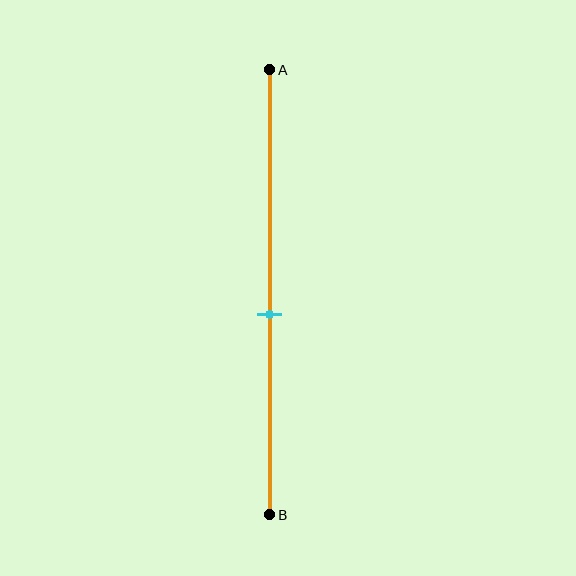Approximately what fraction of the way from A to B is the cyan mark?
The cyan mark is approximately 55% of the way from A to B.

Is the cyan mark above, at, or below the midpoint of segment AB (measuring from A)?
The cyan mark is below the midpoint of segment AB.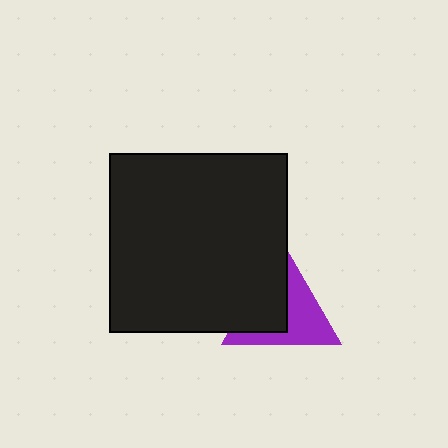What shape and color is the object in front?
The object in front is a black square.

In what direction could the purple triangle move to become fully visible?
The purple triangle could move right. That would shift it out from behind the black square entirely.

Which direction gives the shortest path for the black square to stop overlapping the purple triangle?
Moving left gives the shortest separation.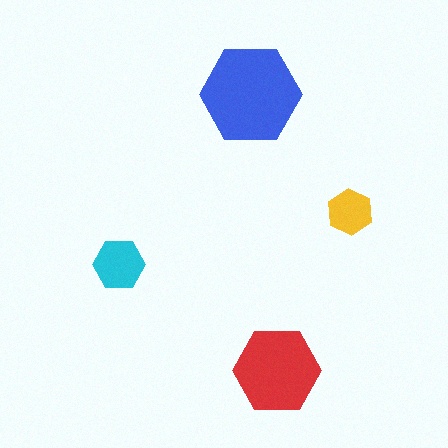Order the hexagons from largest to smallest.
the blue one, the red one, the cyan one, the yellow one.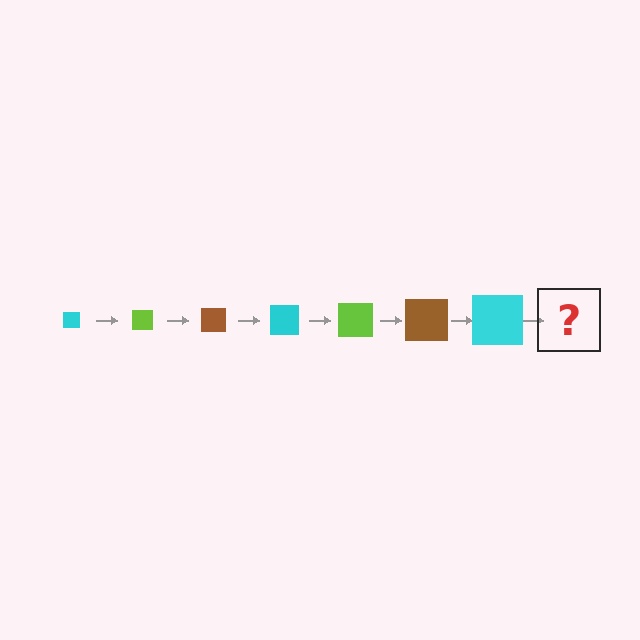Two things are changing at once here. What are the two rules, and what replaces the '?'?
The two rules are that the square grows larger each step and the color cycles through cyan, lime, and brown. The '?' should be a lime square, larger than the previous one.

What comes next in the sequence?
The next element should be a lime square, larger than the previous one.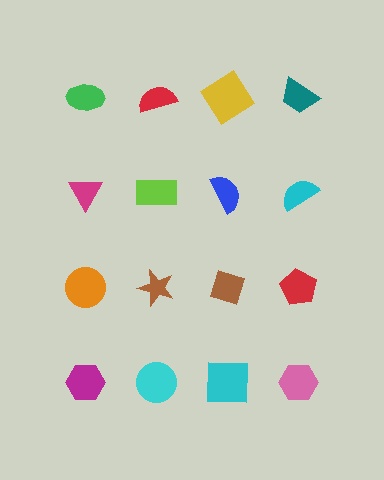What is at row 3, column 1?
An orange circle.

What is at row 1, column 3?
A yellow diamond.